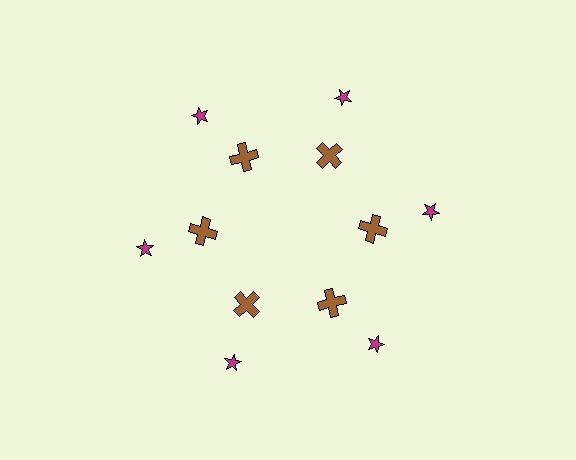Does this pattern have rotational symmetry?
Yes, this pattern has 6-fold rotational symmetry. It looks the same after rotating 60 degrees around the center.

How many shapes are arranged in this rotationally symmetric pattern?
There are 12 shapes, arranged in 6 groups of 2.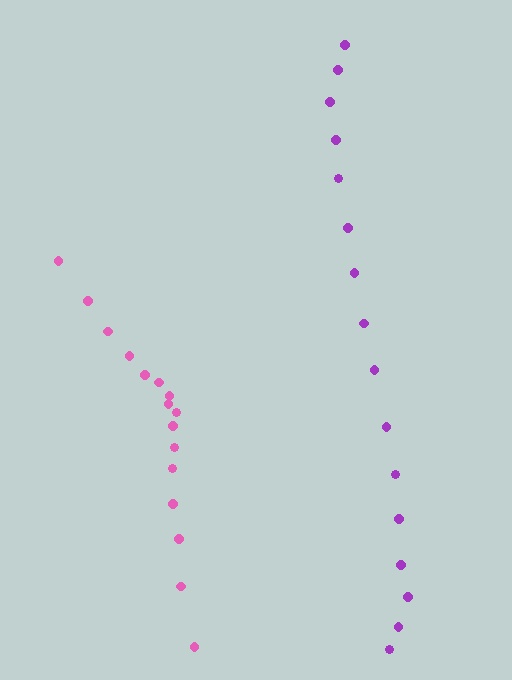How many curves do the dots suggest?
There are 2 distinct paths.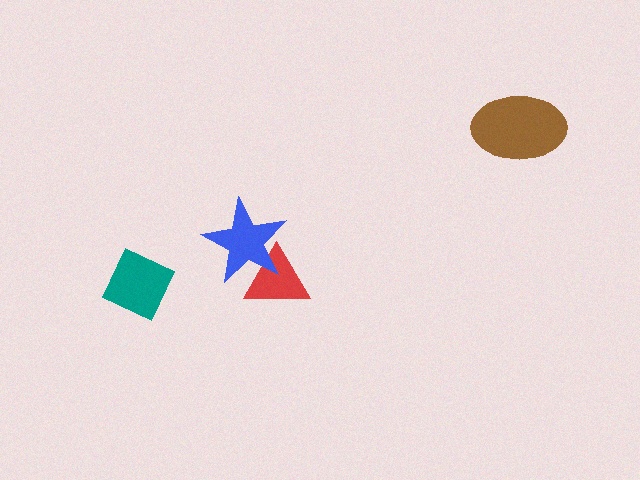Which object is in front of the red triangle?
The blue star is in front of the red triangle.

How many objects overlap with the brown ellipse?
0 objects overlap with the brown ellipse.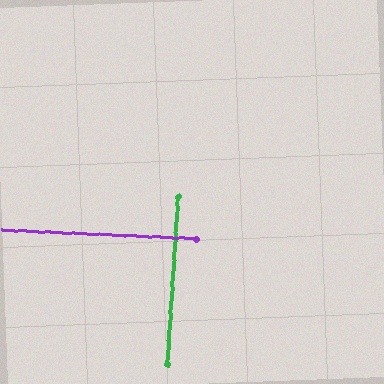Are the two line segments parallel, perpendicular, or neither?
Perpendicular — they meet at approximately 89°.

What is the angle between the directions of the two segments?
Approximately 89 degrees.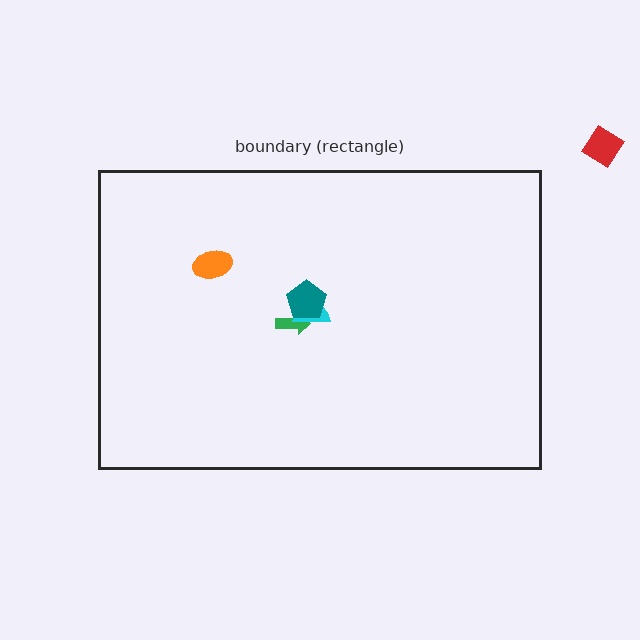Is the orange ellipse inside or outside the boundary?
Inside.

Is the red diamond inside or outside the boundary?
Outside.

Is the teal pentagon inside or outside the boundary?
Inside.